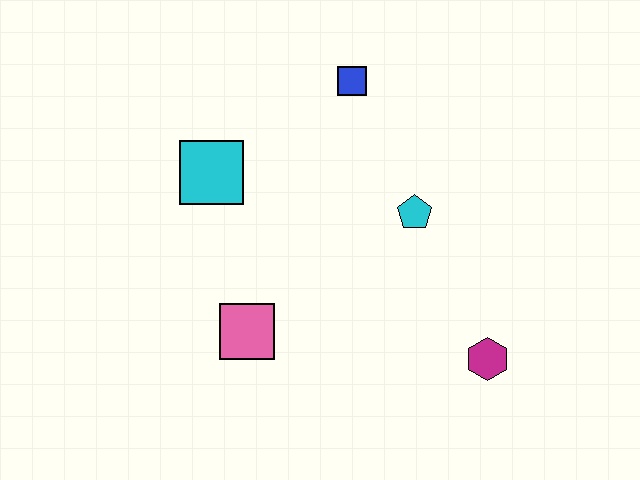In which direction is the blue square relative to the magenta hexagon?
The blue square is above the magenta hexagon.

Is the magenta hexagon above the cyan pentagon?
No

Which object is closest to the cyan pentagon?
The blue square is closest to the cyan pentagon.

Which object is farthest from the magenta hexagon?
The cyan square is farthest from the magenta hexagon.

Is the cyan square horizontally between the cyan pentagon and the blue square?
No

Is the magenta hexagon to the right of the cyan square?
Yes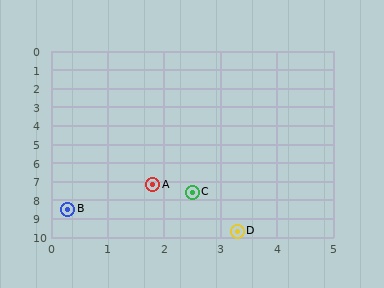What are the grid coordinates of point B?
Point B is at approximately (0.3, 8.5).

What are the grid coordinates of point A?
Point A is at approximately (1.8, 7.2).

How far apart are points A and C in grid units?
Points A and C are about 0.8 grid units apart.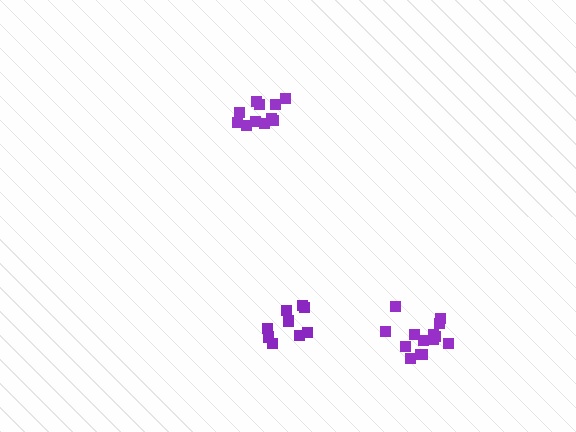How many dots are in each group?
Group 1: 9 dots, Group 2: 11 dots, Group 3: 14 dots (34 total).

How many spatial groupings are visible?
There are 3 spatial groupings.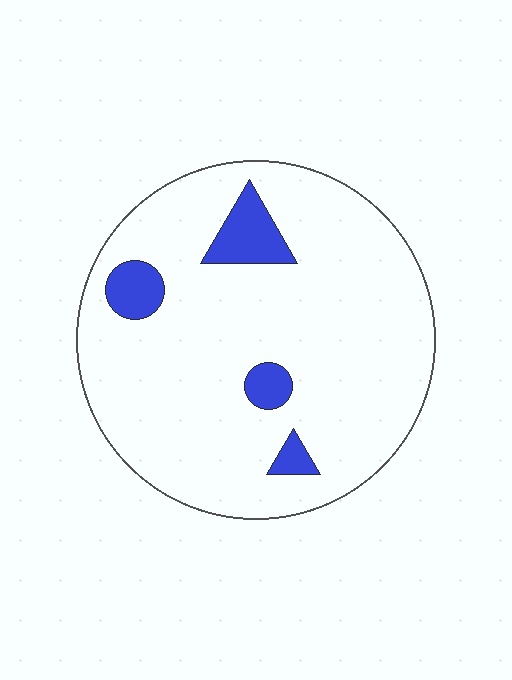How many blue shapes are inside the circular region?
4.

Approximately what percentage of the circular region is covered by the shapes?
Approximately 10%.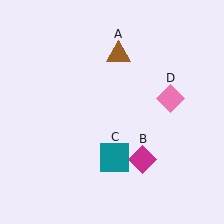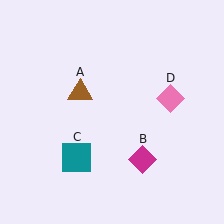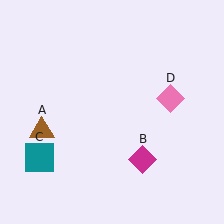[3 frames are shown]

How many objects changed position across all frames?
2 objects changed position: brown triangle (object A), teal square (object C).